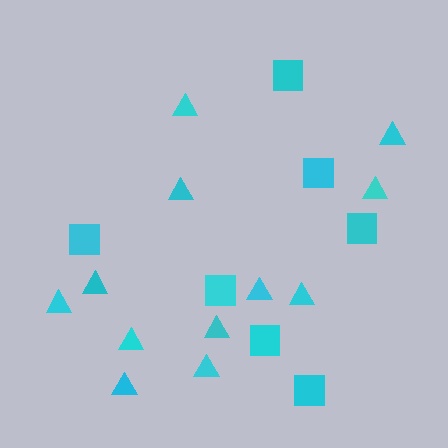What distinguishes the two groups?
There are 2 groups: one group of squares (7) and one group of triangles (12).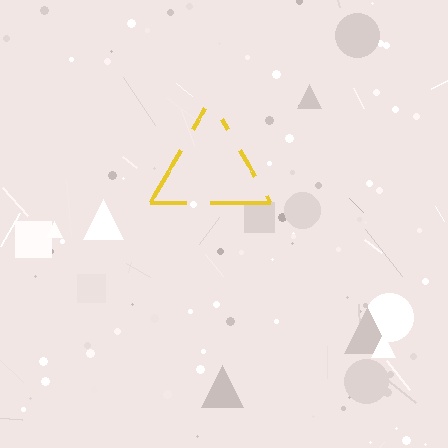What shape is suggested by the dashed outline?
The dashed outline suggests a triangle.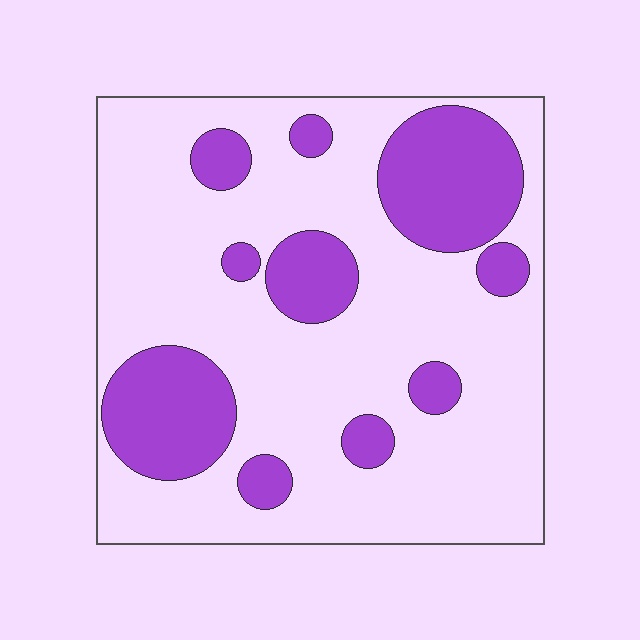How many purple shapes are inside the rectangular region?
10.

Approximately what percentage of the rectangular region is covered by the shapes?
Approximately 25%.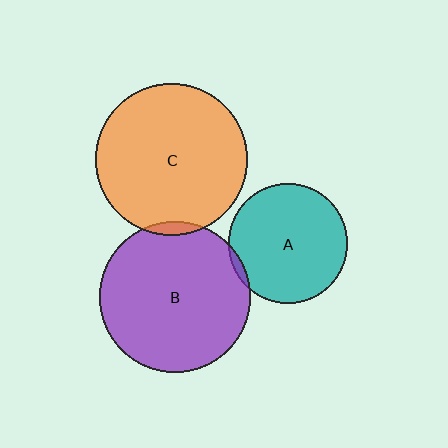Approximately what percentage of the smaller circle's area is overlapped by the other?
Approximately 5%.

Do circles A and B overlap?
Yes.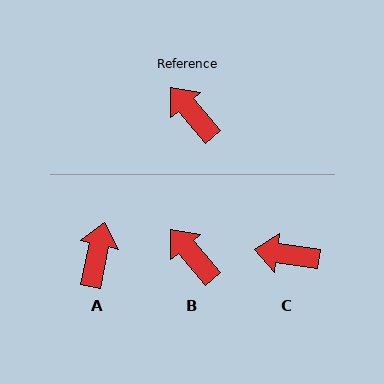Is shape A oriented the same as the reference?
No, it is off by about 53 degrees.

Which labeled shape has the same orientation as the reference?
B.